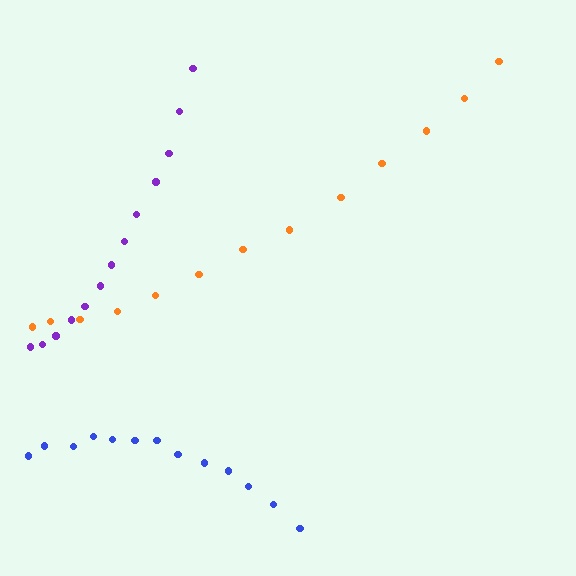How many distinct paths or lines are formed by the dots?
There are 3 distinct paths.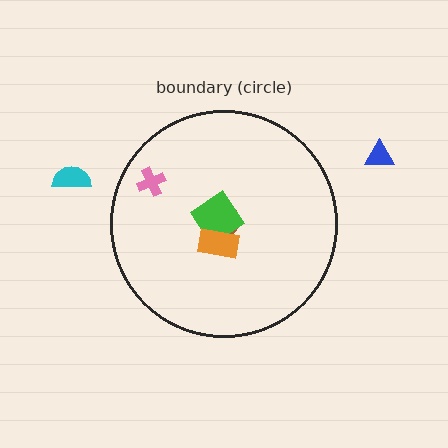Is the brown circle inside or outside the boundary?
Inside.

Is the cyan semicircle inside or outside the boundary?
Outside.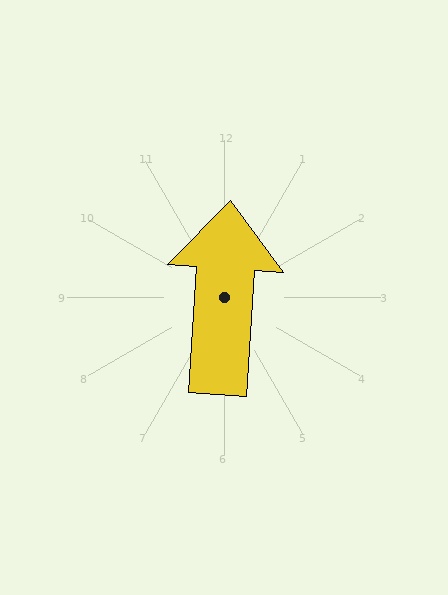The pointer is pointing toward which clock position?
Roughly 12 o'clock.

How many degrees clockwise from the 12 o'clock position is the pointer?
Approximately 4 degrees.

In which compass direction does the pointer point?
North.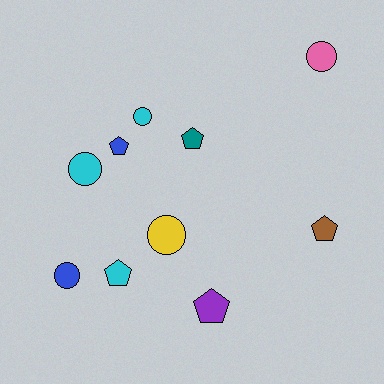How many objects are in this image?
There are 10 objects.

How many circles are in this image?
There are 5 circles.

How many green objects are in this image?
There are no green objects.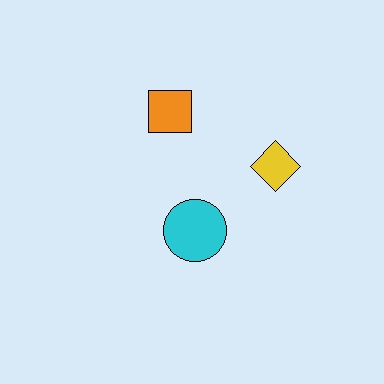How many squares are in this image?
There is 1 square.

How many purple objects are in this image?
There are no purple objects.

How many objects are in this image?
There are 3 objects.